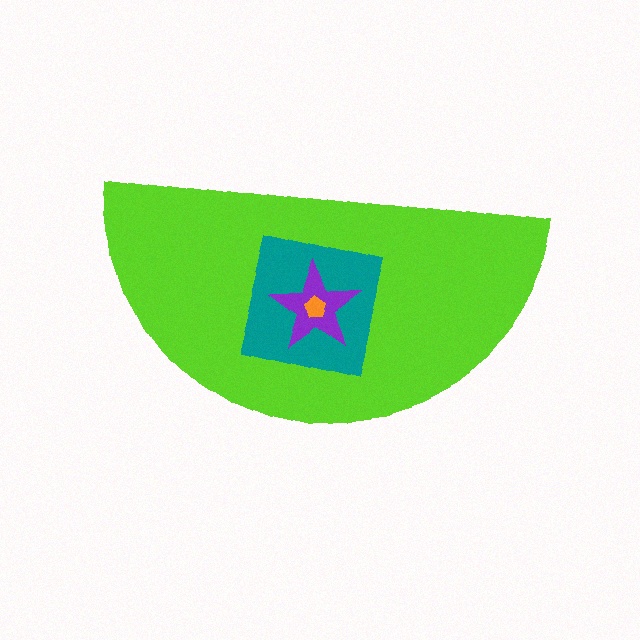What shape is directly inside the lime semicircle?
The teal square.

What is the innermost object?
The orange pentagon.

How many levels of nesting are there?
4.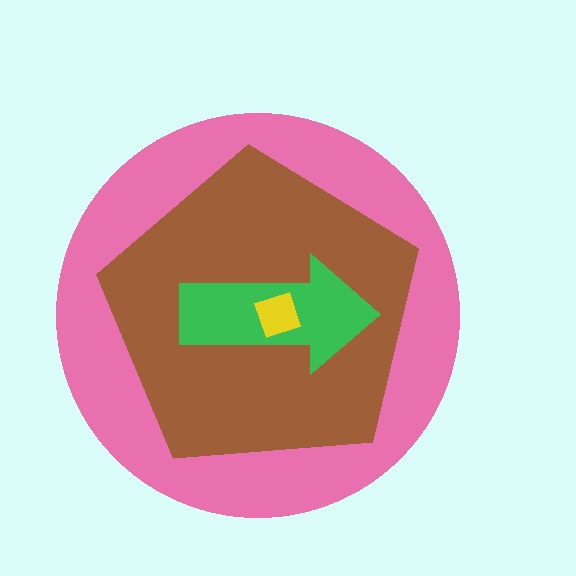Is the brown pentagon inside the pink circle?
Yes.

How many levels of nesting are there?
4.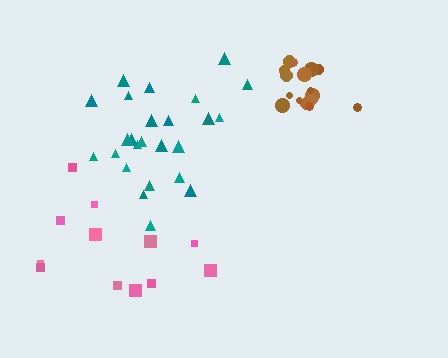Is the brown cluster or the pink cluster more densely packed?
Brown.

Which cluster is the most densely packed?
Brown.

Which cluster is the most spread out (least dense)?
Pink.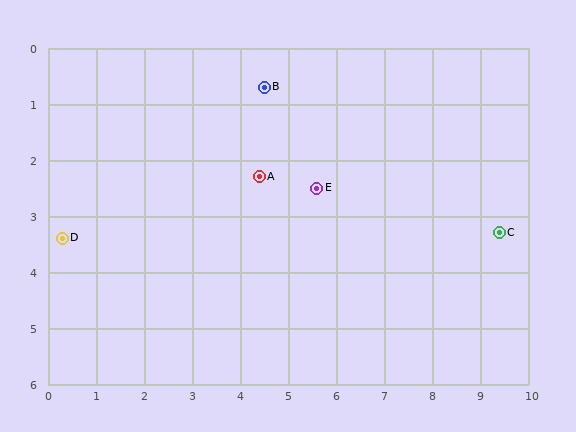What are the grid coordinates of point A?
Point A is at approximately (4.4, 2.3).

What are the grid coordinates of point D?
Point D is at approximately (0.3, 3.4).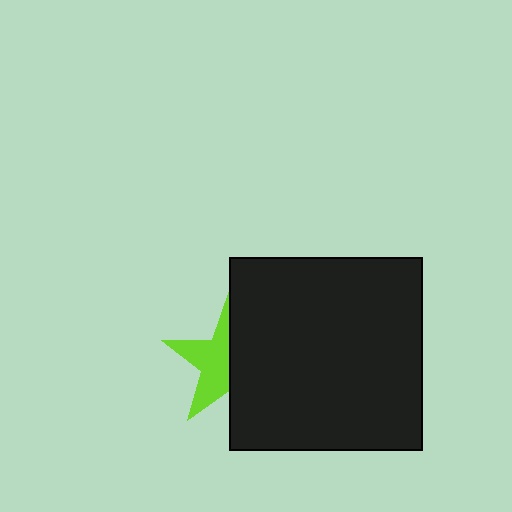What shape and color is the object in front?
The object in front is a black square.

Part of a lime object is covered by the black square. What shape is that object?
It is a star.